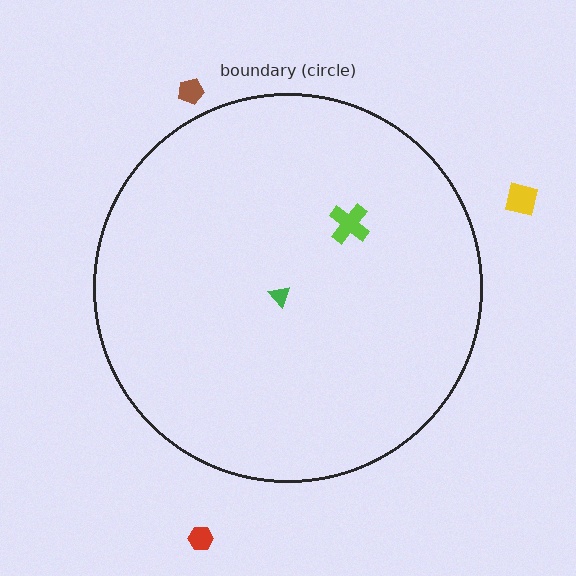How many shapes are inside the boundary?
2 inside, 3 outside.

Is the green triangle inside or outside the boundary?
Inside.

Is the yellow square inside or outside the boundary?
Outside.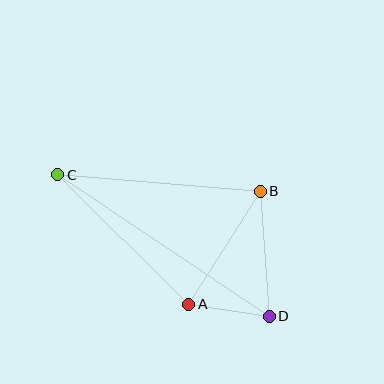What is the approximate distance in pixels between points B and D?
The distance between B and D is approximately 125 pixels.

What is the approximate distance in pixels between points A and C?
The distance between A and C is approximately 185 pixels.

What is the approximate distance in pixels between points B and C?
The distance between B and C is approximately 204 pixels.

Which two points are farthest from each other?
Points C and D are farthest from each other.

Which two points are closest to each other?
Points A and D are closest to each other.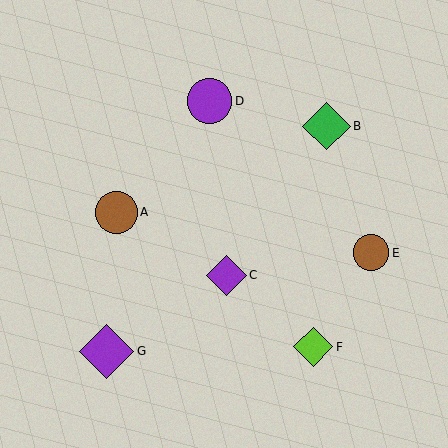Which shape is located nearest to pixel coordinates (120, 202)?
The brown circle (labeled A) at (116, 212) is nearest to that location.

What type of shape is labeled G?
Shape G is a purple diamond.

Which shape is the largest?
The purple diamond (labeled G) is the largest.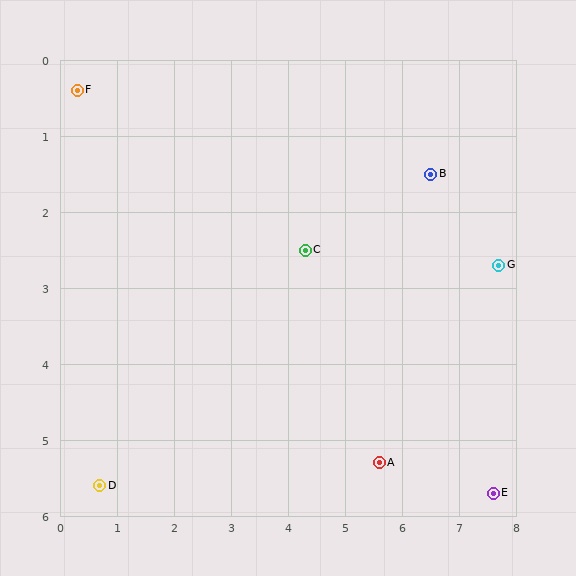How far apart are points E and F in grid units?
Points E and F are about 9.0 grid units apart.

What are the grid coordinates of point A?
Point A is at approximately (5.6, 5.3).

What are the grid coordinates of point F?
Point F is at approximately (0.3, 0.4).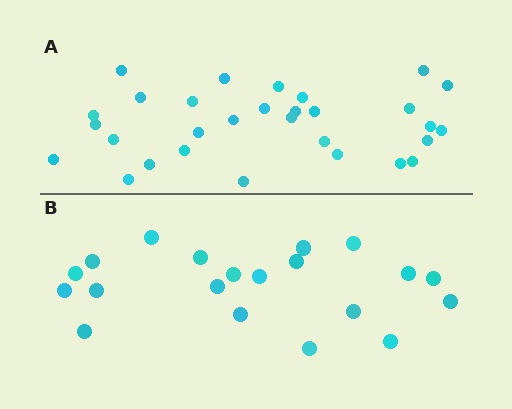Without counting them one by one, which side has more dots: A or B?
Region A (the top region) has more dots.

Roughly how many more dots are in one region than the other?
Region A has roughly 10 or so more dots than region B.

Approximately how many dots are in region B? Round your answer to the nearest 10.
About 20 dots.